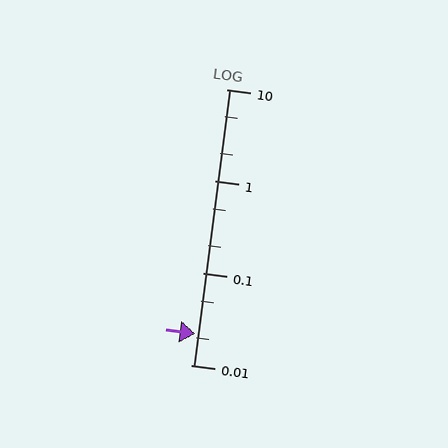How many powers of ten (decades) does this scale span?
The scale spans 3 decades, from 0.01 to 10.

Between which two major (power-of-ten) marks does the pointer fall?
The pointer is between 0.01 and 0.1.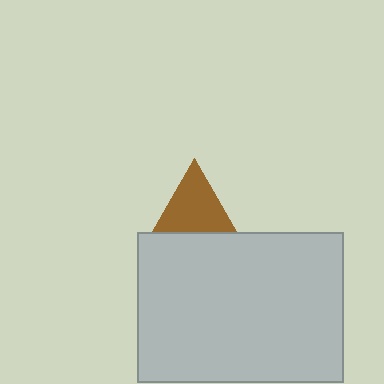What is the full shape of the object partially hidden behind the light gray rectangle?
The partially hidden object is a brown triangle.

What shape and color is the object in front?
The object in front is a light gray rectangle.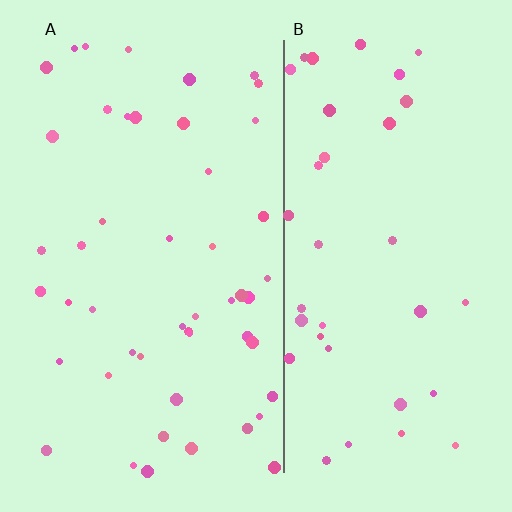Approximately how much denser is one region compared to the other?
Approximately 1.3× — region A over region B.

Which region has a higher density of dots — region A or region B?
A (the left).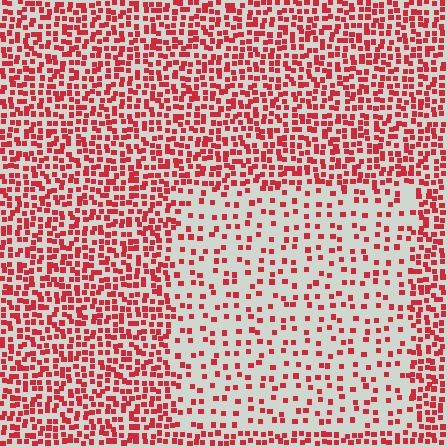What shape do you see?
I see a rectangle.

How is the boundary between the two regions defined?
The boundary is defined by a change in element density (approximately 2.4x ratio). All elements are the same color, size, and shape.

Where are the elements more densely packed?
The elements are more densely packed outside the rectangle boundary.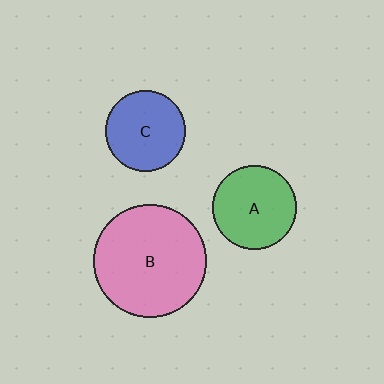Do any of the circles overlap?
No, none of the circles overlap.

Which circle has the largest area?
Circle B (pink).